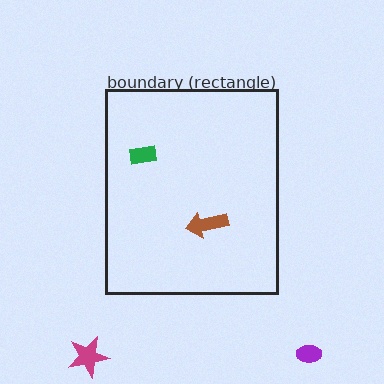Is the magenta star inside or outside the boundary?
Outside.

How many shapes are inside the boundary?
2 inside, 2 outside.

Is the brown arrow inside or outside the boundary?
Inside.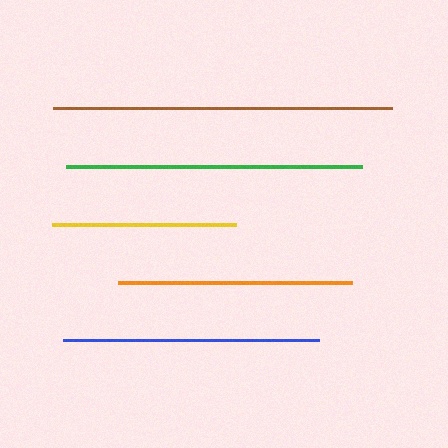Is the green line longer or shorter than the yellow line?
The green line is longer than the yellow line.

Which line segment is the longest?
The brown line is the longest at approximately 339 pixels.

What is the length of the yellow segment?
The yellow segment is approximately 184 pixels long.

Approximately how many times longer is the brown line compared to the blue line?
The brown line is approximately 1.3 times the length of the blue line.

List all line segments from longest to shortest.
From longest to shortest: brown, green, blue, orange, yellow.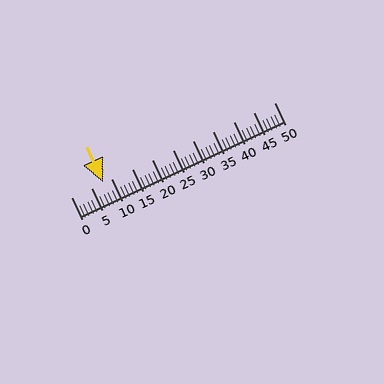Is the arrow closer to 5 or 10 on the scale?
The arrow is closer to 10.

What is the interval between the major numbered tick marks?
The major tick marks are spaced 5 units apart.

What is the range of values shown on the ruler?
The ruler shows values from 0 to 50.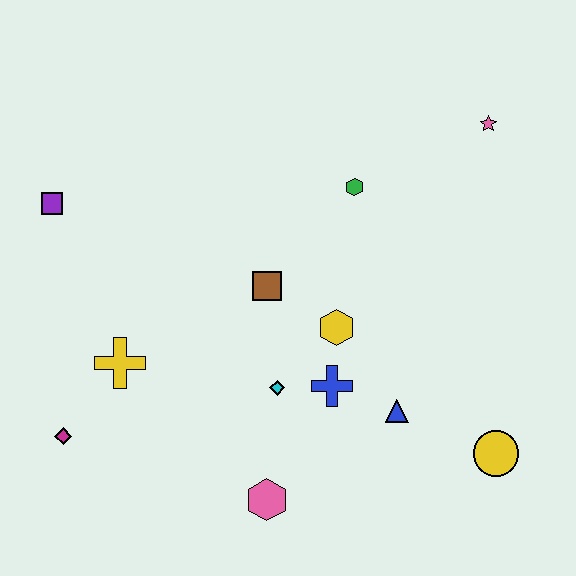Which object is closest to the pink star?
The green hexagon is closest to the pink star.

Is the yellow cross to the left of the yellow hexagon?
Yes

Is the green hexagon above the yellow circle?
Yes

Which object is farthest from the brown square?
The yellow circle is farthest from the brown square.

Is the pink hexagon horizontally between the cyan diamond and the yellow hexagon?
No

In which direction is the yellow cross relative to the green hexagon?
The yellow cross is to the left of the green hexagon.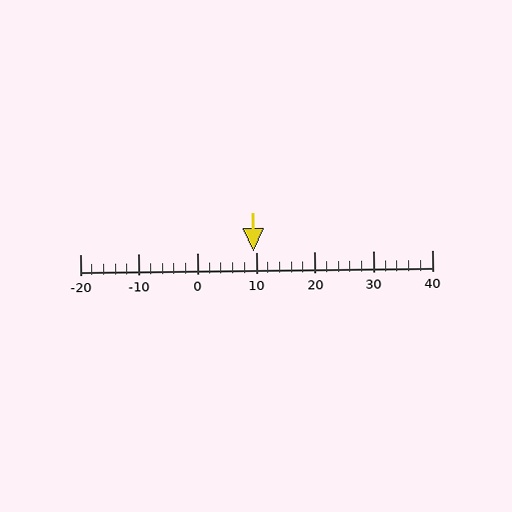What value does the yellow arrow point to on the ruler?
The yellow arrow points to approximately 10.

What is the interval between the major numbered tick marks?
The major tick marks are spaced 10 units apart.